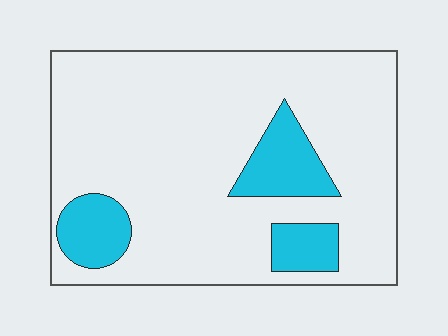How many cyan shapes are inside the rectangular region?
3.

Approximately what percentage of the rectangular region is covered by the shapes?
Approximately 15%.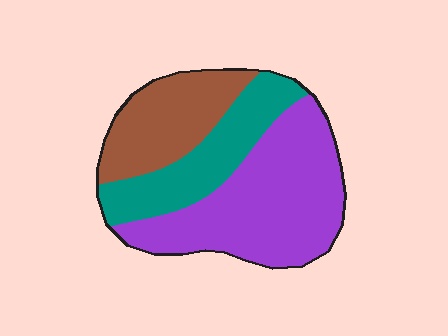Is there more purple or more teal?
Purple.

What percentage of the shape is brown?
Brown covers around 25% of the shape.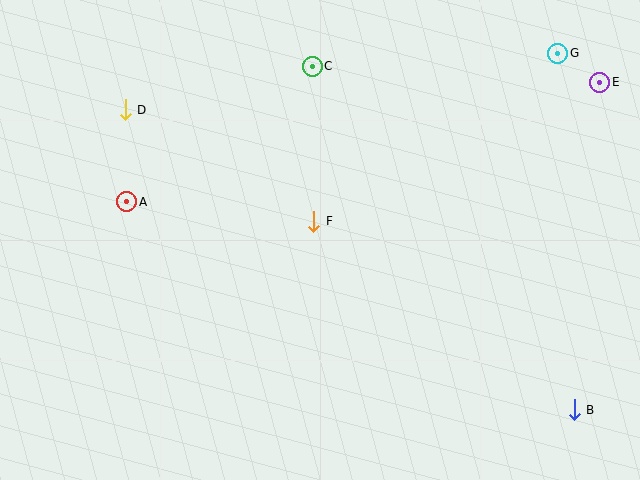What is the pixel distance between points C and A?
The distance between C and A is 230 pixels.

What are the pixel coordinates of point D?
Point D is at (125, 110).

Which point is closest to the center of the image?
Point F at (314, 221) is closest to the center.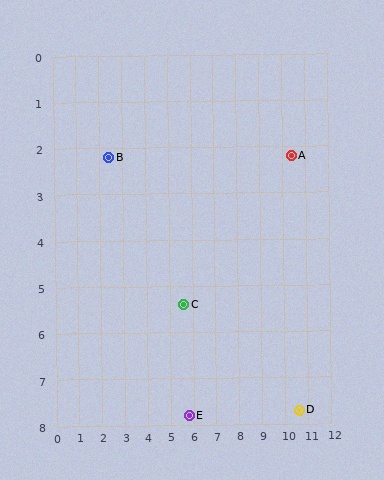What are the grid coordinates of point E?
Point E is at approximately (5.8, 7.8).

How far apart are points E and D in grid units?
Points E and D are about 4.8 grid units apart.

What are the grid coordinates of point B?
Point B is at approximately (2.4, 2.2).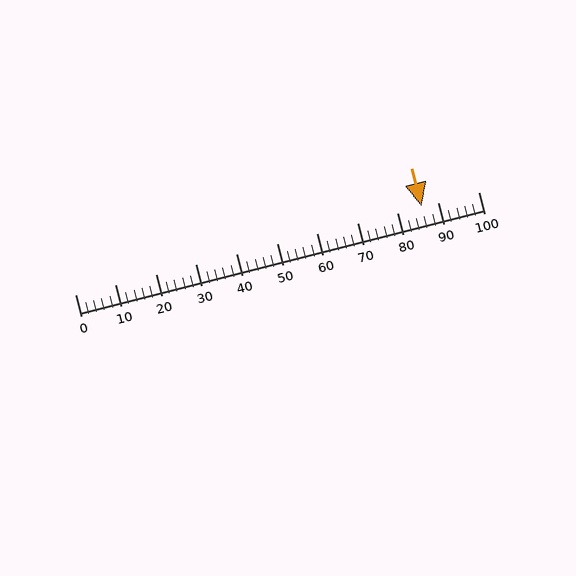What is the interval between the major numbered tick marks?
The major tick marks are spaced 10 units apart.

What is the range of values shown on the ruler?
The ruler shows values from 0 to 100.